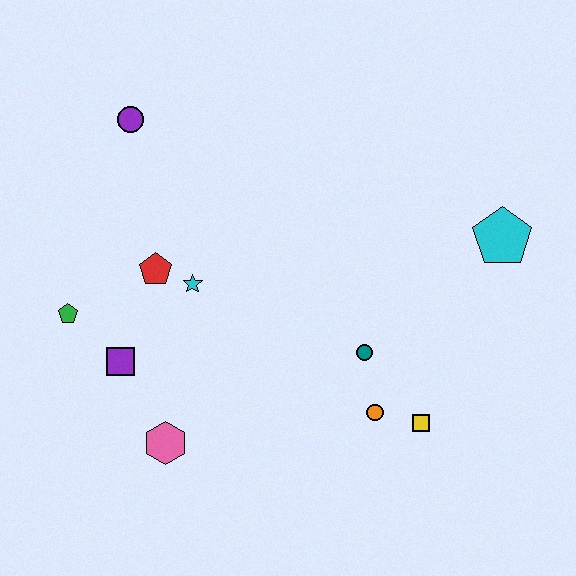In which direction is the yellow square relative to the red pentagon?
The yellow square is to the right of the red pentagon.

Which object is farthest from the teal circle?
The purple circle is farthest from the teal circle.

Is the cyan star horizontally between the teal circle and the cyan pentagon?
No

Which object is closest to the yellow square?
The orange circle is closest to the yellow square.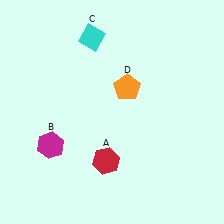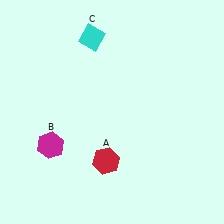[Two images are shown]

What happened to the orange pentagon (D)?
The orange pentagon (D) was removed in Image 2. It was in the top-right area of Image 1.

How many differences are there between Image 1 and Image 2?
There is 1 difference between the two images.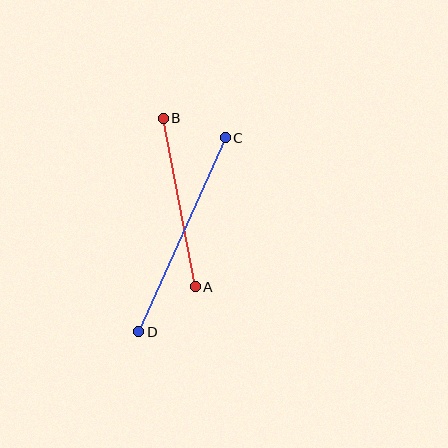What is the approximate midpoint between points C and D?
The midpoint is at approximately (182, 235) pixels.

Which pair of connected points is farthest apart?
Points C and D are farthest apart.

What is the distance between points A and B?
The distance is approximately 172 pixels.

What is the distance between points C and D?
The distance is approximately 212 pixels.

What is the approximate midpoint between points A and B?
The midpoint is at approximately (179, 202) pixels.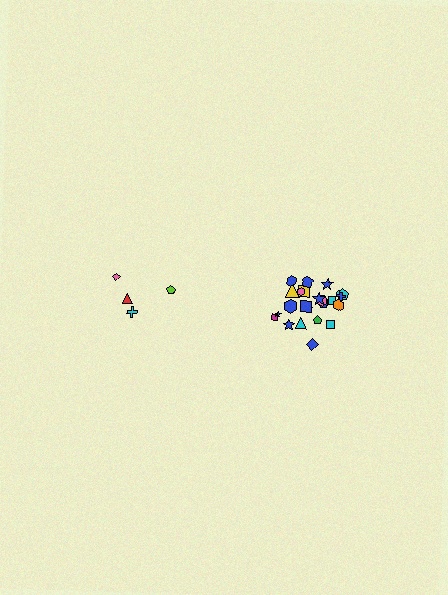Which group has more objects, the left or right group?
The right group.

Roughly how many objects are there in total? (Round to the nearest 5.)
Roughly 30 objects in total.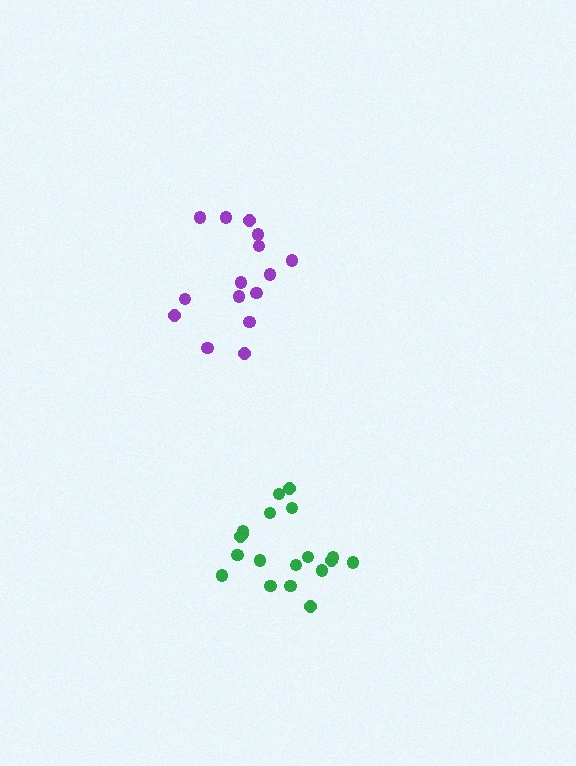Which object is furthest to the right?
The green cluster is rightmost.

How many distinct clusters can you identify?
There are 2 distinct clusters.